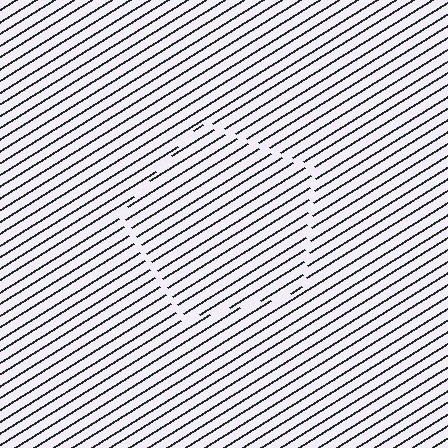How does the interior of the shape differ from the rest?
The interior of the shape contains the same grating, shifted by half a period — the contour is defined by the phase discontinuity where line-ends from the inner and outer gratings abut.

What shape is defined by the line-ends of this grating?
An illusory pentagon. The interior of the shape contains the same grating, shifted by half a period — the contour is defined by the phase discontinuity where line-ends from the inner and outer gratings abut.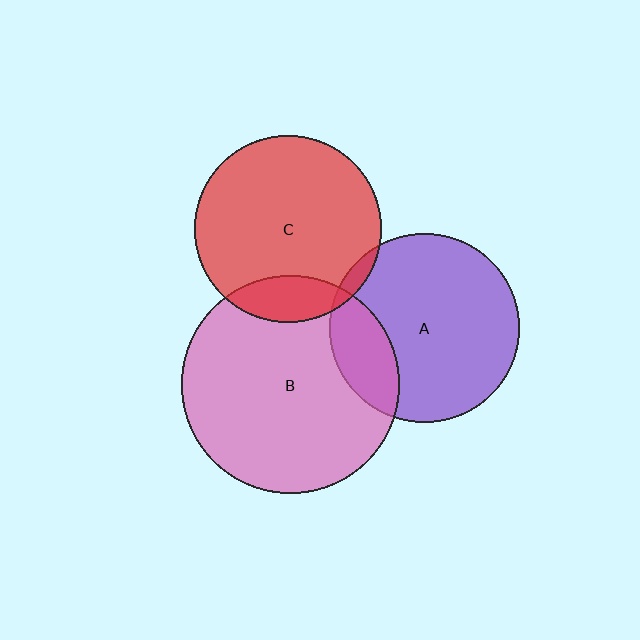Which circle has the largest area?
Circle B (pink).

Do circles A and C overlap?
Yes.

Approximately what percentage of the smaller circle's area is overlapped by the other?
Approximately 5%.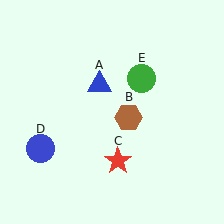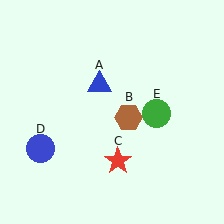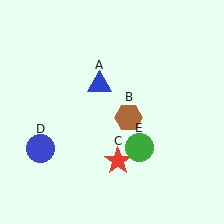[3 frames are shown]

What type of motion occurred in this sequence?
The green circle (object E) rotated clockwise around the center of the scene.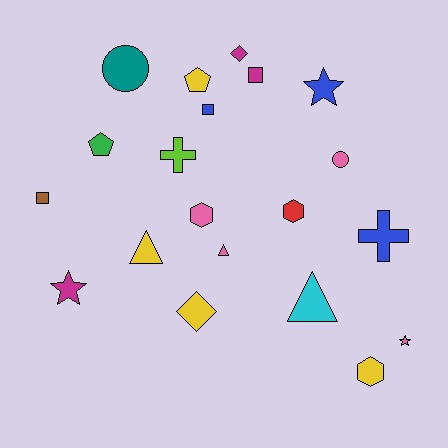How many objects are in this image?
There are 20 objects.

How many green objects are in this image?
There is 1 green object.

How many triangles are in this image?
There are 3 triangles.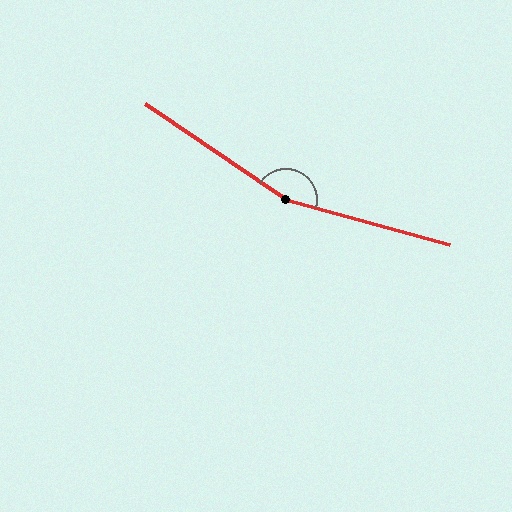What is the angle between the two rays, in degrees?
Approximately 161 degrees.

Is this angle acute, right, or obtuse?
It is obtuse.